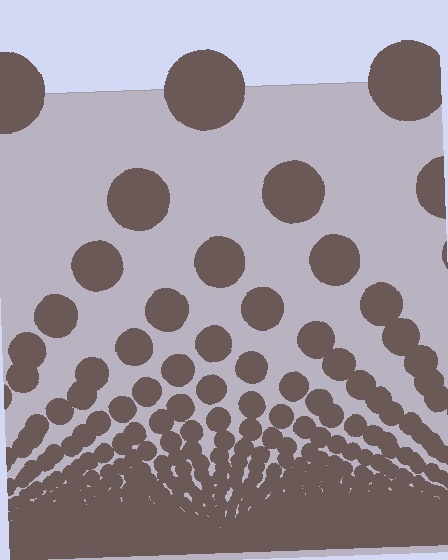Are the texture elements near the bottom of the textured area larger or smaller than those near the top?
Smaller. The gradient is inverted — elements near the bottom are smaller and denser.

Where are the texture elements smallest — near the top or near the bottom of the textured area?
Near the bottom.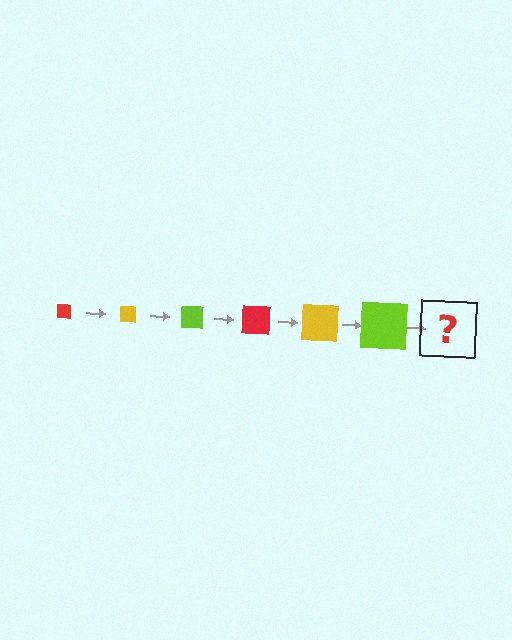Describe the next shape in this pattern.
It should be a red square, larger than the previous one.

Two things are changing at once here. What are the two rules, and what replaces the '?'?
The two rules are that the square grows larger each step and the color cycles through red, yellow, and lime. The '?' should be a red square, larger than the previous one.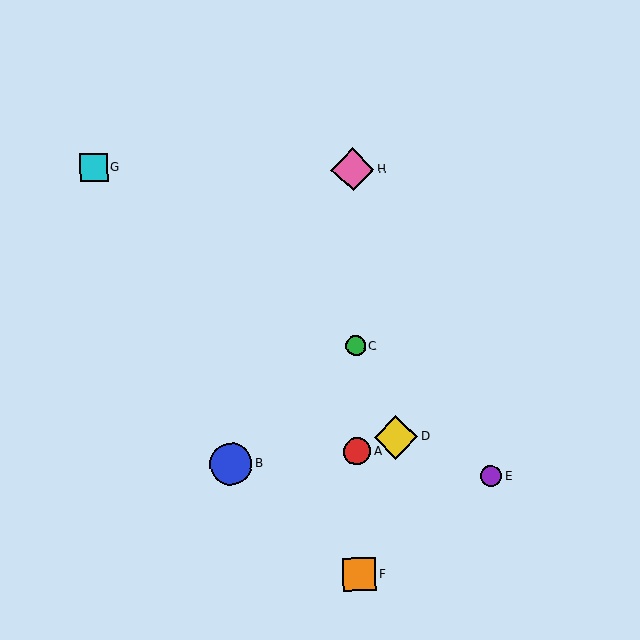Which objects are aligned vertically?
Objects A, C, F, H are aligned vertically.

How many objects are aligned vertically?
4 objects (A, C, F, H) are aligned vertically.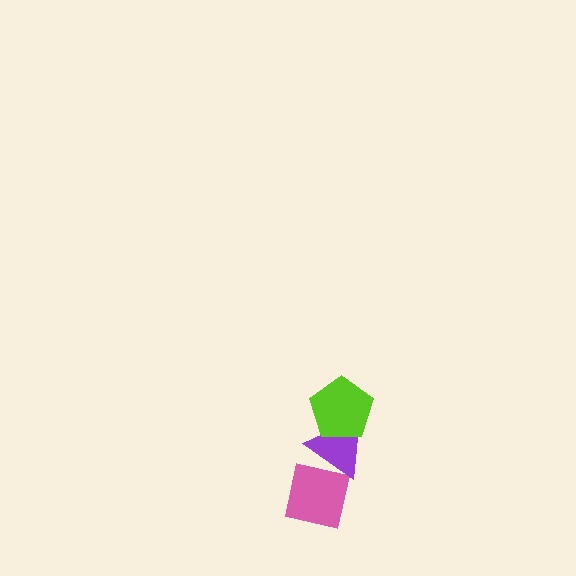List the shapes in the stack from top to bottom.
From top to bottom: the lime pentagon, the purple triangle, the pink square.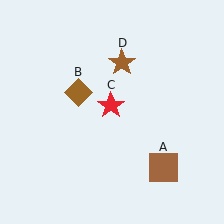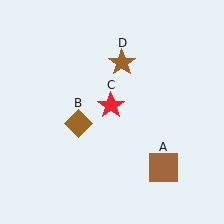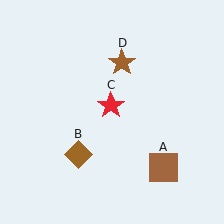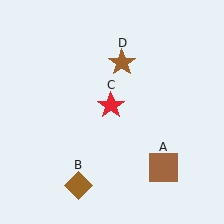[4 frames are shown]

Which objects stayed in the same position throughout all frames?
Brown square (object A) and red star (object C) and brown star (object D) remained stationary.